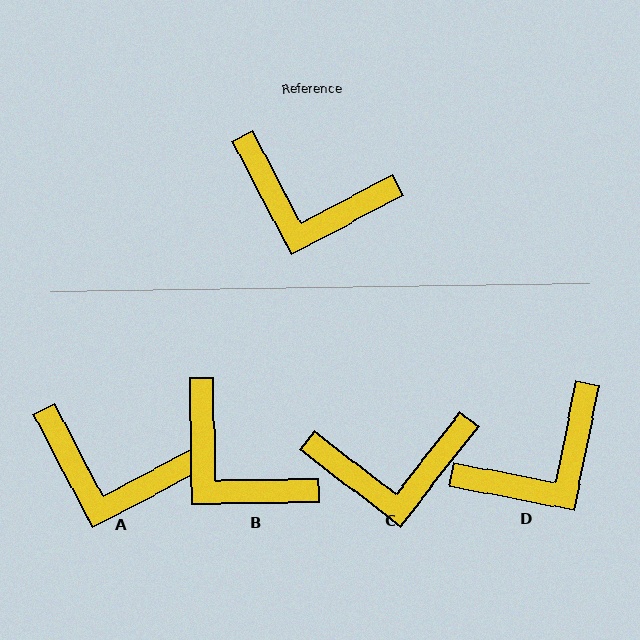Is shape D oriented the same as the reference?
No, it is off by about 51 degrees.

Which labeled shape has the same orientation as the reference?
A.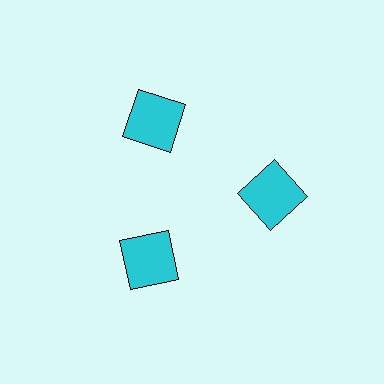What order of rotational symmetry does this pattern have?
This pattern has 3-fold rotational symmetry.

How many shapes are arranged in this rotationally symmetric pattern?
There are 3 shapes, arranged in 3 groups of 1.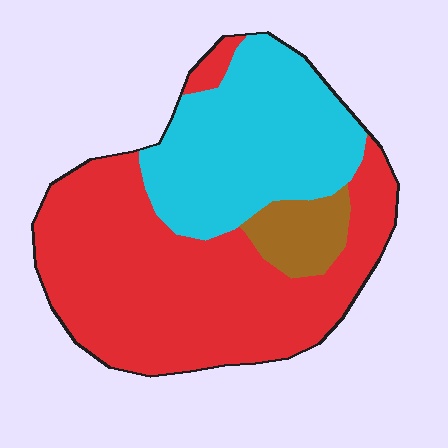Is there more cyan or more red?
Red.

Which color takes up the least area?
Brown, at roughly 10%.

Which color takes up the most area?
Red, at roughly 60%.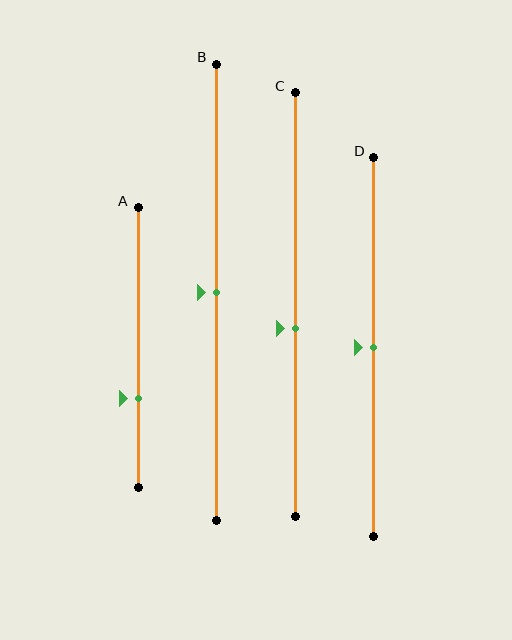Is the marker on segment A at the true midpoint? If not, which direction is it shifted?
No, the marker on segment A is shifted downward by about 18% of the segment length.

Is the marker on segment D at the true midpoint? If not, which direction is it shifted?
Yes, the marker on segment D is at the true midpoint.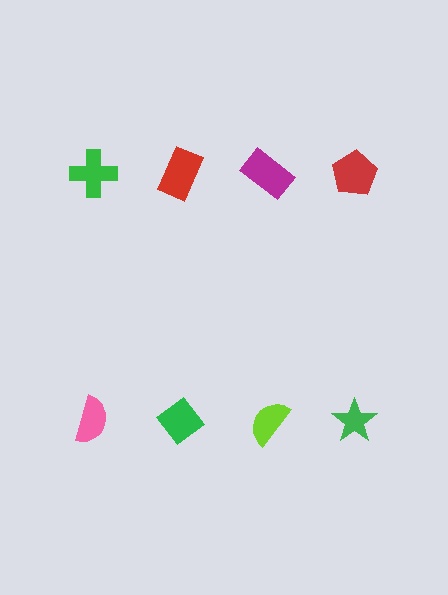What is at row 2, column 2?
A green diamond.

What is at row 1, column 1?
A green cross.